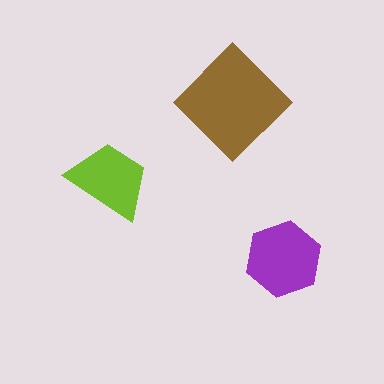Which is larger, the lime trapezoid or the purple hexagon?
The purple hexagon.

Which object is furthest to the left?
The lime trapezoid is leftmost.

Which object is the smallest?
The lime trapezoid.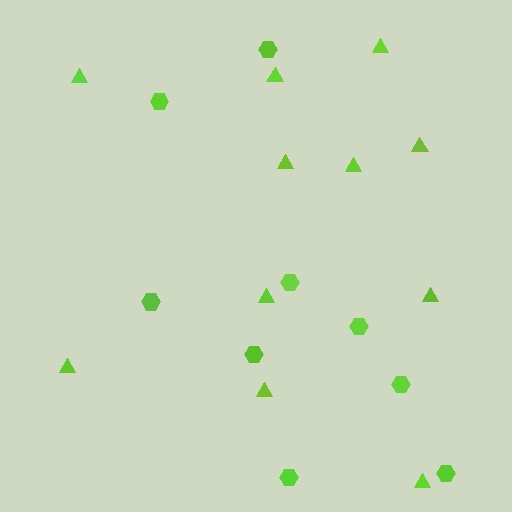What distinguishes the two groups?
There are 2 groups: one group of hexagons (9) and one group of triangles (11).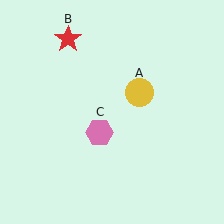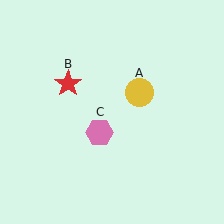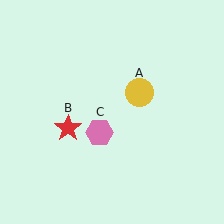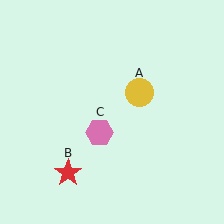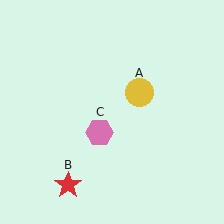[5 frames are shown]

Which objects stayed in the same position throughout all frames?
Yellow circle (object A) and pink hexagon (object C) remained stationary.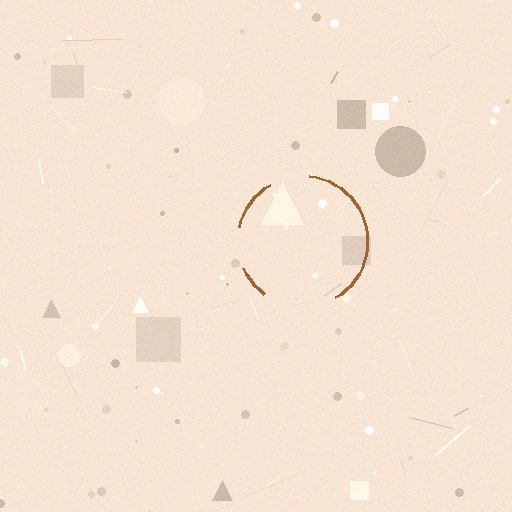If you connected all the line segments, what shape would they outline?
They would outline a circle.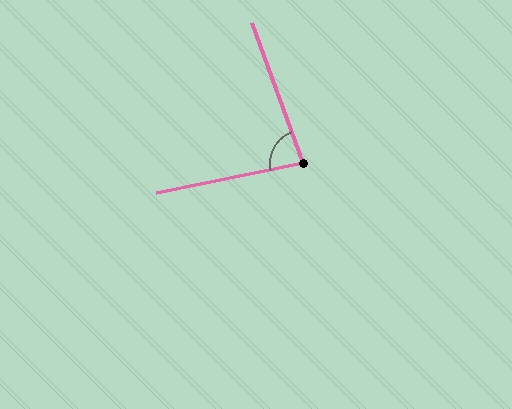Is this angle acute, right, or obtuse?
It is acute.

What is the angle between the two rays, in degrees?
Approximately 81 degrees.